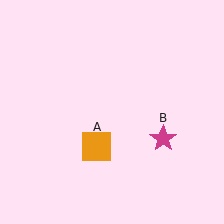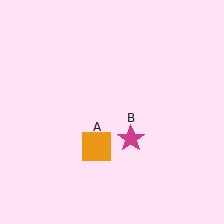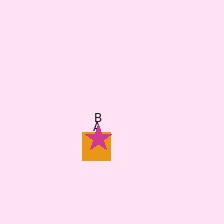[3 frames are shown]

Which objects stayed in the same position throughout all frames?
Orange square (object A) remained stationary.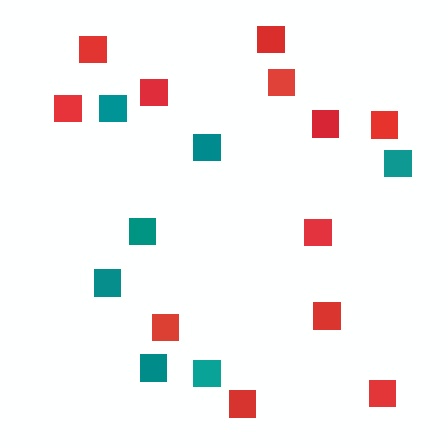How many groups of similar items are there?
There are 2 groups: one group of red squares (12) and one group of teal squares (7).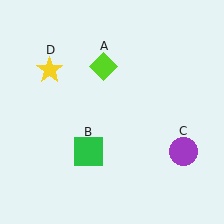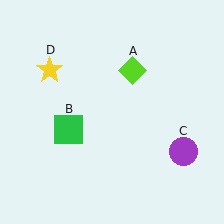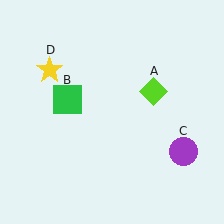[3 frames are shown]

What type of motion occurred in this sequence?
The lime diamond (object A), green square (object B) rotated clockwise around the center of the scene.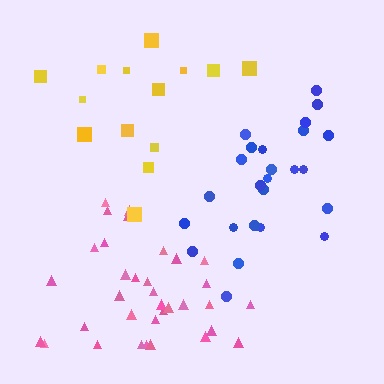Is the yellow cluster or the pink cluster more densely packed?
Pink.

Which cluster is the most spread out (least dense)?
Yellow.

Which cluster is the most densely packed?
Pink.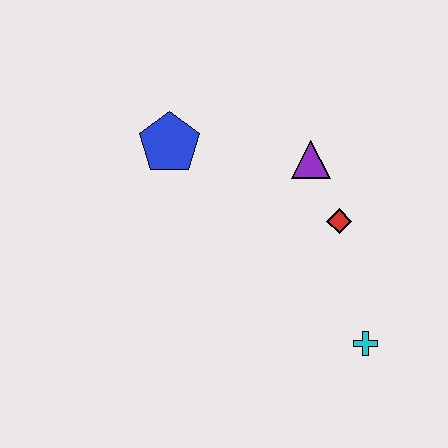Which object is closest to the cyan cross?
The red diamond is closest to the cyan cross.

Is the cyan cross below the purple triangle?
Yes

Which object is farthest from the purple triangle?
The cyan cross is farthest from the purple triangle.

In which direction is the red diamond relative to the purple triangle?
The red diamond is below the purple triangle.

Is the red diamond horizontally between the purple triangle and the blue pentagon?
No